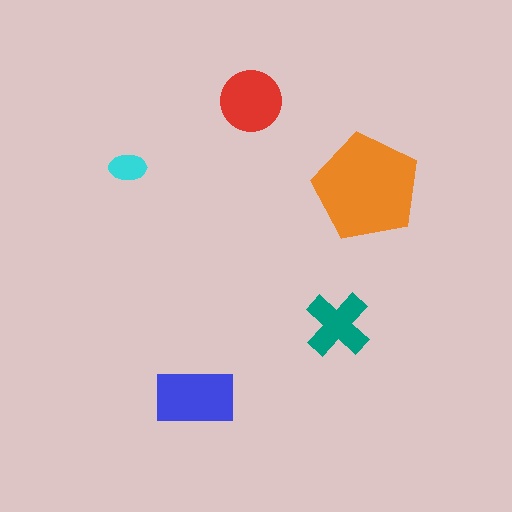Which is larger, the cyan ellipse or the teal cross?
The teal cross.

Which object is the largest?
The orange pentagon.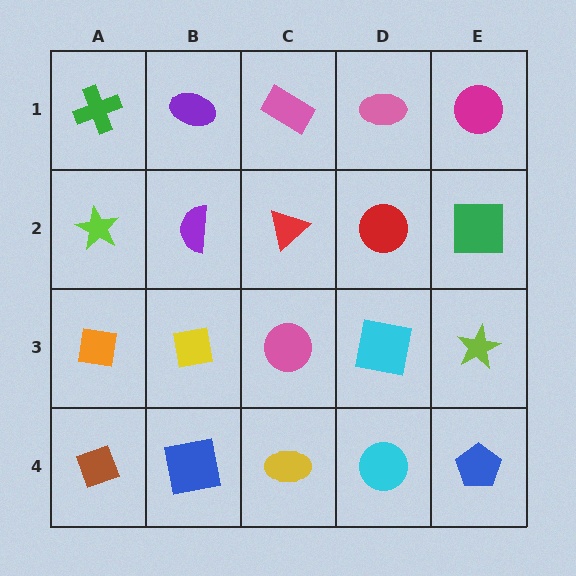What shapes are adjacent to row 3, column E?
A green square (row 2, column E), a blue pentagon (row 4, column E), a cyan square (row 3, column D).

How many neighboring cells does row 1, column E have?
2.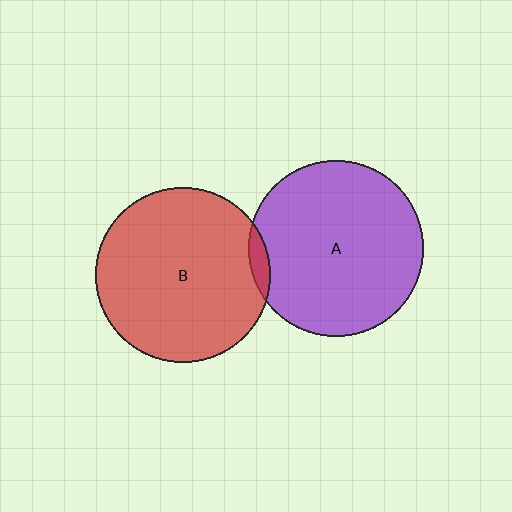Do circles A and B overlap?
Yes.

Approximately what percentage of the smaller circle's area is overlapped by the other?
Approximately 5%.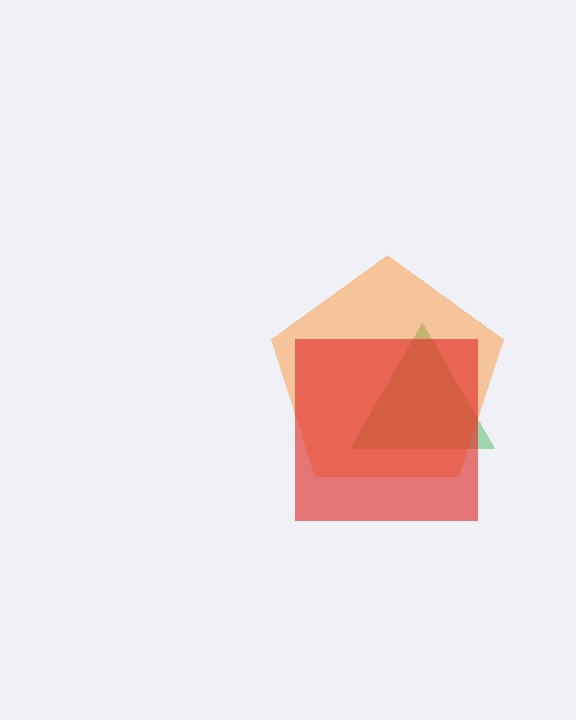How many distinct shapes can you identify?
There are 3 distinct shapes: a green triangle, an orange pentagon, a red square.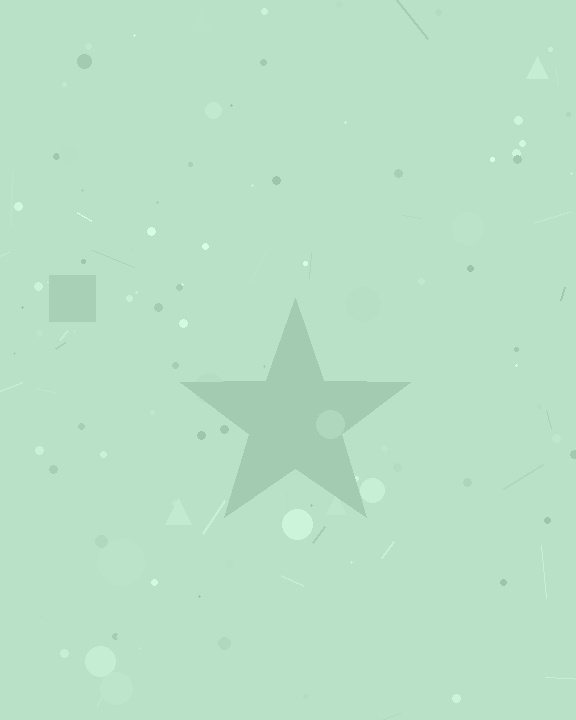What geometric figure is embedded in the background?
A star is embedded in the background.